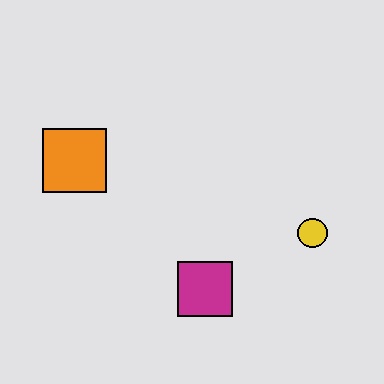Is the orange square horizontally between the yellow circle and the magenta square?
No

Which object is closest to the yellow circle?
The magenta square is closest to the yellow circle.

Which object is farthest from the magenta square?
The orange square is farthest from the magenta square.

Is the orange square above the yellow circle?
Yes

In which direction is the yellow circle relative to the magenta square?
The yellow circle is to the right of the magenta square.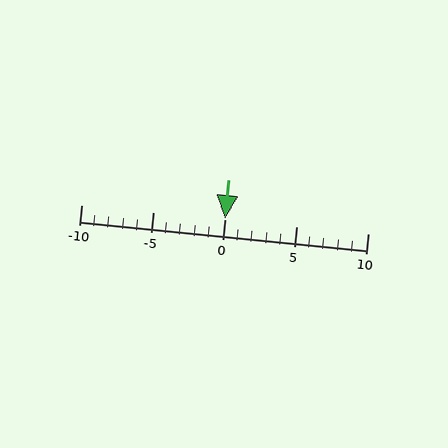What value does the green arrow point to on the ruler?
The green arrow points to approximately 0.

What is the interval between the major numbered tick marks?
The major tick marks are spaced 5 units apart.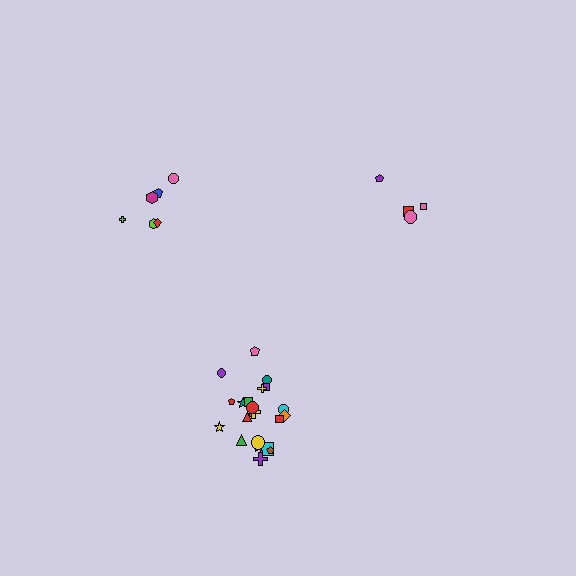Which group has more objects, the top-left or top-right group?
The top-left group.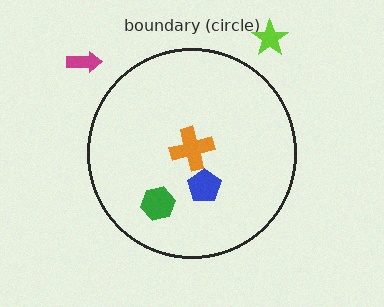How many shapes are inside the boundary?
3 inside, 2 outside.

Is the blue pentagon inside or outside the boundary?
Inside.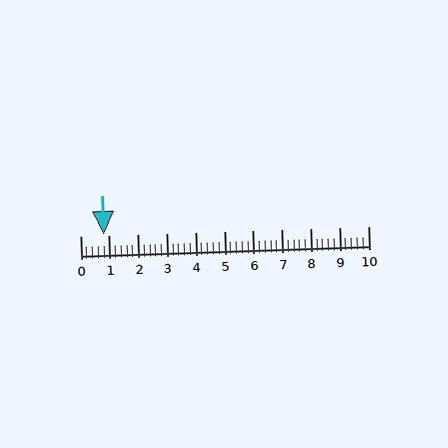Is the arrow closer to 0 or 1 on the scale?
The arrow is closer to 1.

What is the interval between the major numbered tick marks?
The major tick marks are spaced 1 units apart.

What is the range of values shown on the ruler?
The ruler shows values from 0 to 10.